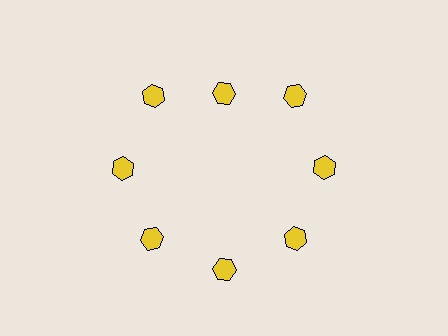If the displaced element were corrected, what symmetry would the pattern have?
It would have 8-fold rotational symmetry — the pattern would map onto itself every 45 degrees.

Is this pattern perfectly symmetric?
No. The 8 yellow hexagons are arranged in a ring, but one element near the 12 o'clock position is pulled inward toward the center, breaking the 8-fold rotational symmetry.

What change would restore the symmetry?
The symmetry would be restored by moving it outward, back onto the ring so that all 8 hexagons sit at equal angles and equal distance from the center.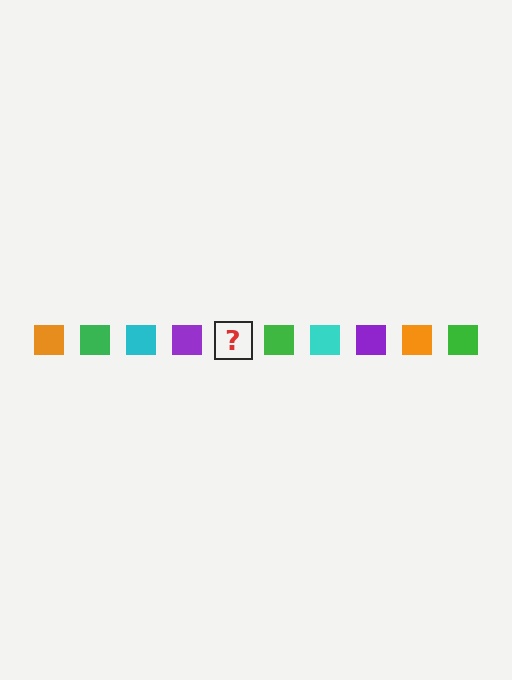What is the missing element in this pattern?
The missing element is an orange square.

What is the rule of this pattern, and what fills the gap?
The rule is that the pattern cycles through orange, green, cyan, purple squares. The gap should be filled with an orange square.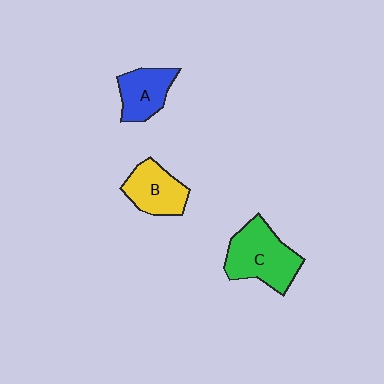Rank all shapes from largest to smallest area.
From largest to smallest: C (green), B (yellow), A (blue).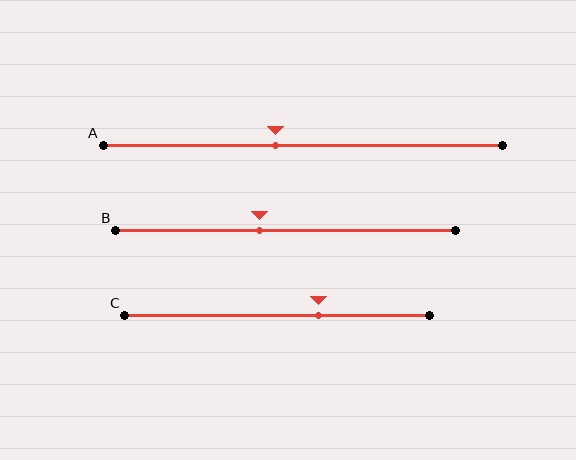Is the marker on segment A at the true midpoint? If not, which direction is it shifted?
No, the marker on segment A is shifted to the left by about 7% of the segment length.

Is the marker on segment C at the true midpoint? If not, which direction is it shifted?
No, the marker on segment C is shifted to the right by about 13% of the segment length.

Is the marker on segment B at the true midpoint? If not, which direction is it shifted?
No, the marker on segment B is shifted to the left by about 8% of the segment length.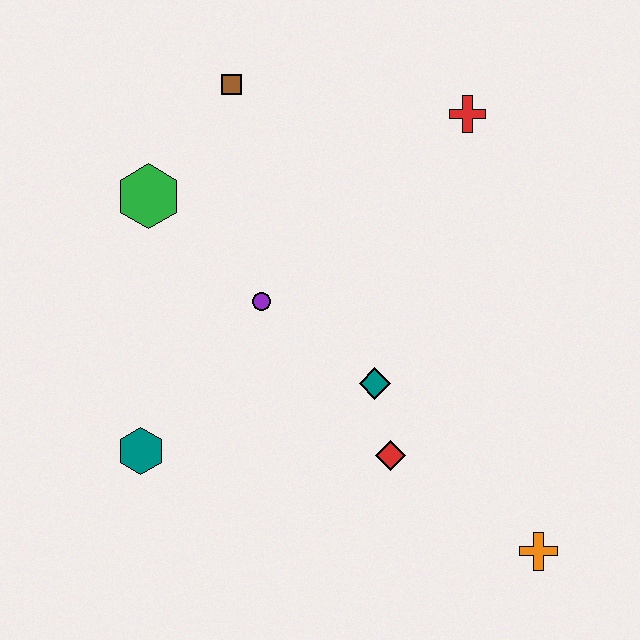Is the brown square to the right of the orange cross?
No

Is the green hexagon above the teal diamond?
Yes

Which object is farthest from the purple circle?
The orange cross is farthest from the purple circle.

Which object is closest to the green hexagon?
The brown square is closest to the green hexagon.